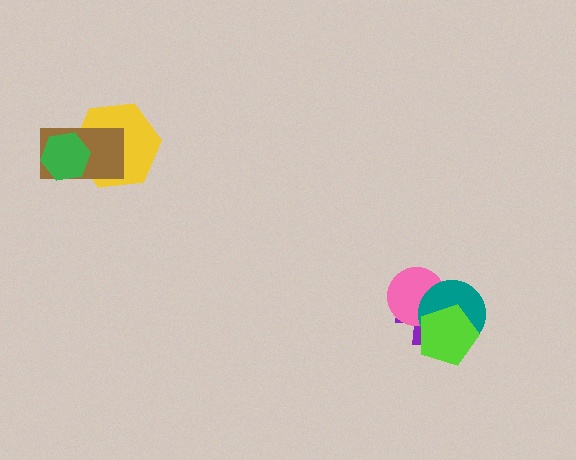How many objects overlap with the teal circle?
3 objects overlap with the teal circle.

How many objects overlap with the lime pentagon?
3 objects overlap with the lime pentagon.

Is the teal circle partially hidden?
Yes, it is partially covered by another shape.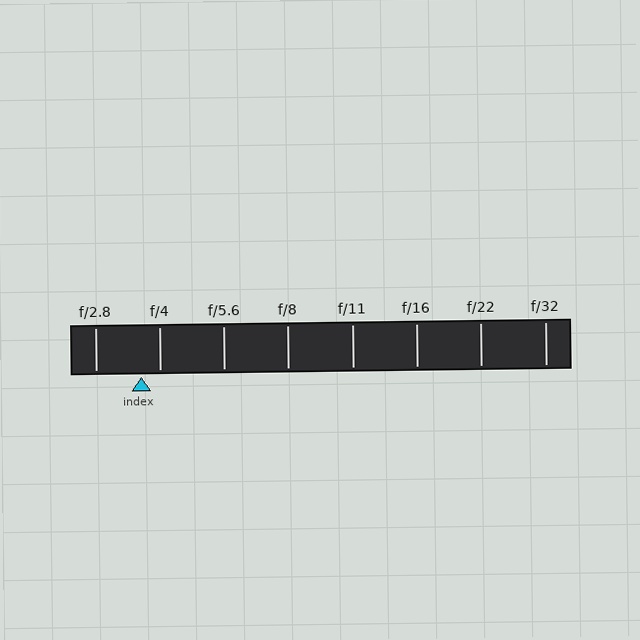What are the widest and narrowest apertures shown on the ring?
The widest aperture shown is f/2.8 and the narrowest is f/32.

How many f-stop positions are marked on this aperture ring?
There are 8 f-stop positions marked.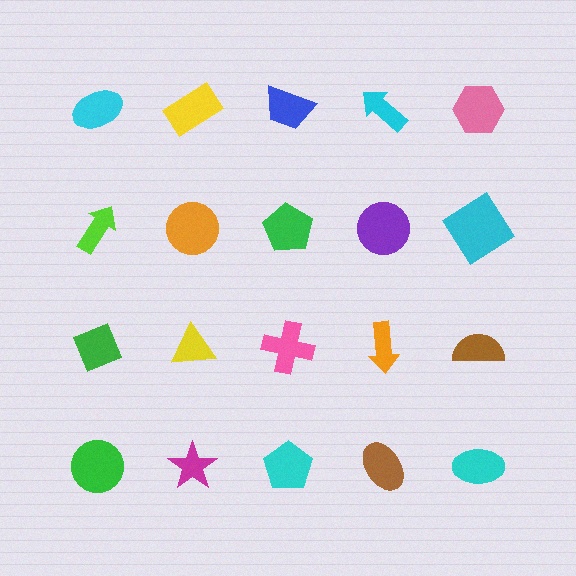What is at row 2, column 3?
A green pentagon.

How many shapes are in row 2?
5 shapes.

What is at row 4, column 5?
A cyan ellipse.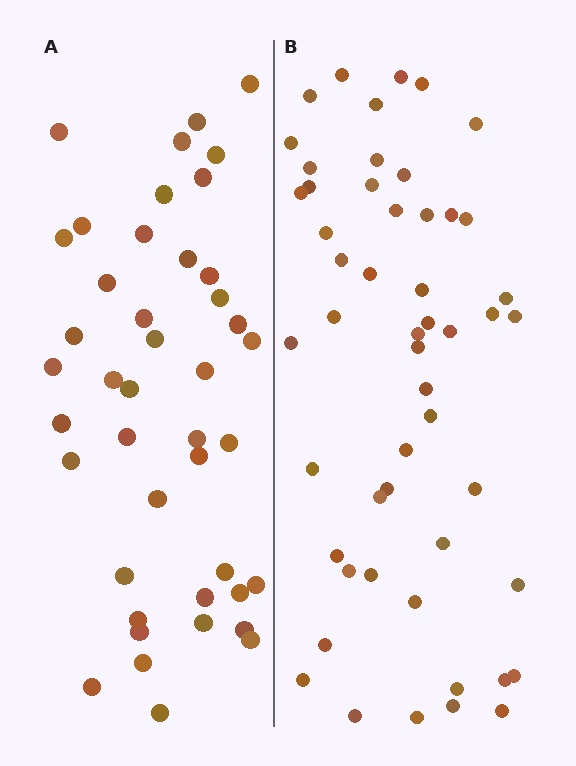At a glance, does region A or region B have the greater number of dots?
Region B (the right region) has more dots.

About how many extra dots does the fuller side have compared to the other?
Region B has roughly 8 or so more dots than region A.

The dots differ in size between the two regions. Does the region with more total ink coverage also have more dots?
No. Region A has more total ink coverage because its dots are larger, but region B actually contains more individual dots. Total area can be misleading — the number of items is what matters here.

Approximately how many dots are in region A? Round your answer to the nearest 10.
About 40 dots. (The exact count is 43, which rounds to 40.)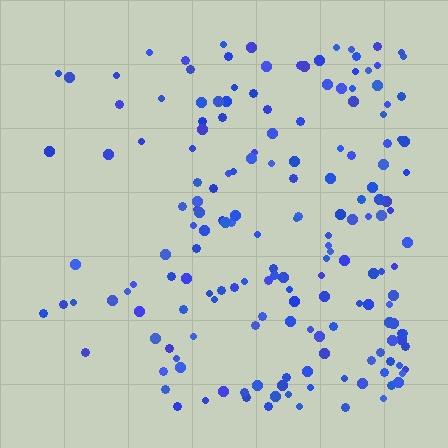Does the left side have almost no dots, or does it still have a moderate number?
Still a moderate number, just noticeably fewer than the right.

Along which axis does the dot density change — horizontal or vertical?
Horizontal.